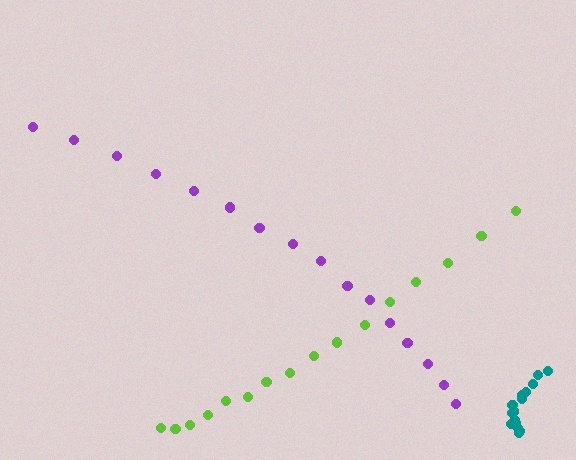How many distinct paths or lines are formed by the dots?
There are 3 distinct paths.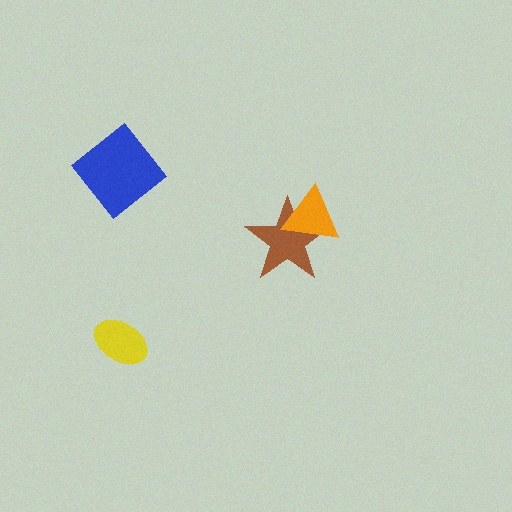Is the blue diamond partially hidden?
No, no other shape covers it.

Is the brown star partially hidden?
Yes, it is partially covered by another shape.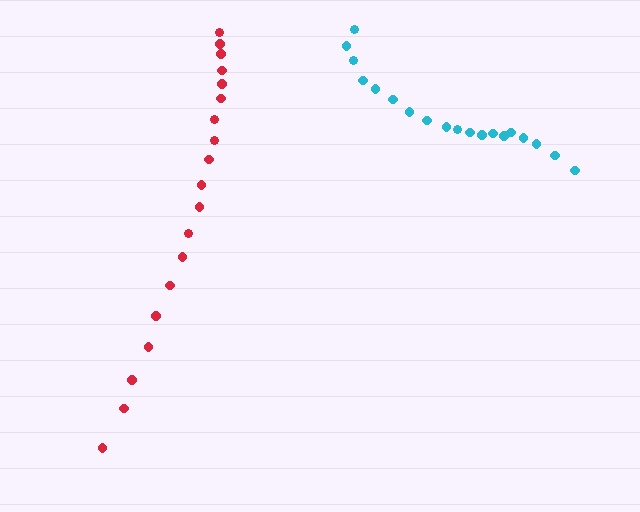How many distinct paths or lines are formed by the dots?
There are 2 distinct paths.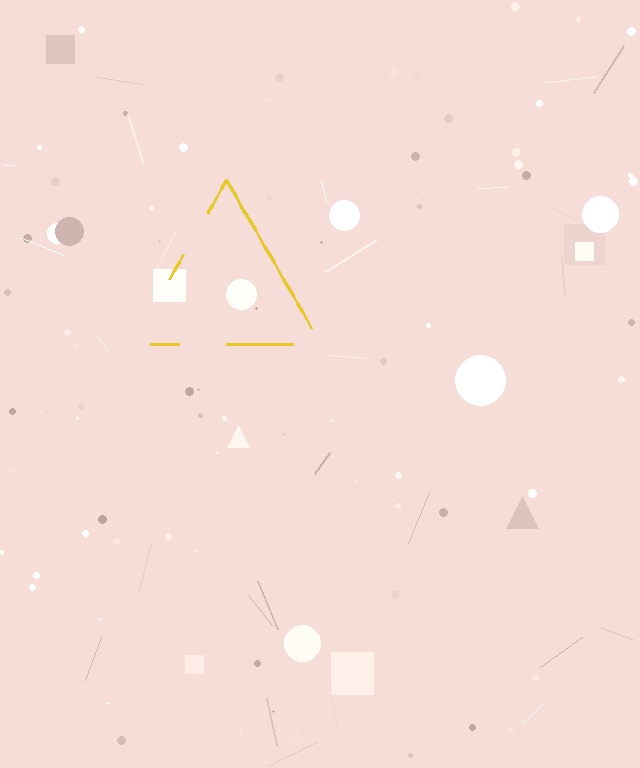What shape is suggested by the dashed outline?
The dashed outline suggests a triangle.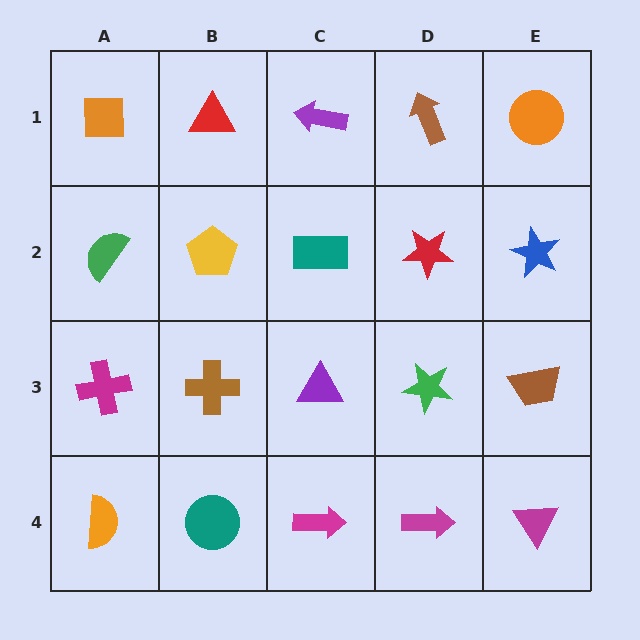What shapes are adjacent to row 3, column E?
A blue star (row 2, column E), a magenta triangle (row 4, column E), a green star (row 3, column D).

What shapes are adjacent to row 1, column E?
A blue star (row 2, column E), a brown arrow (row 1, column D).